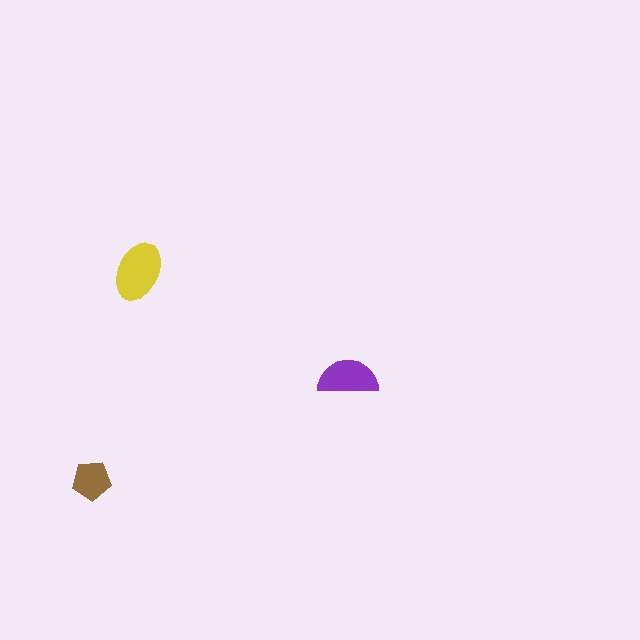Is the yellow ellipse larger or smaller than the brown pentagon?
Larger.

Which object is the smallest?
The brown pentagon.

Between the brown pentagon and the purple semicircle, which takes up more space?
The purple semicircle.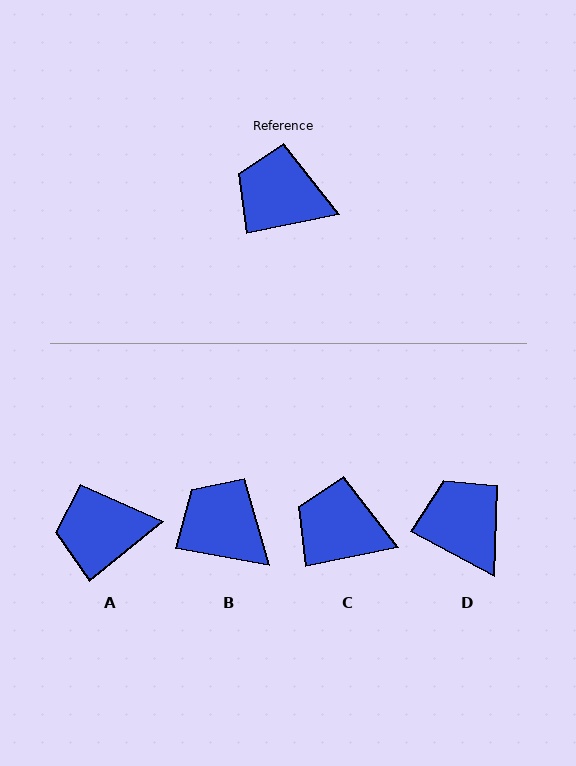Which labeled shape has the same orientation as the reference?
C.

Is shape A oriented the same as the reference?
No, it is off by about 28 degrees.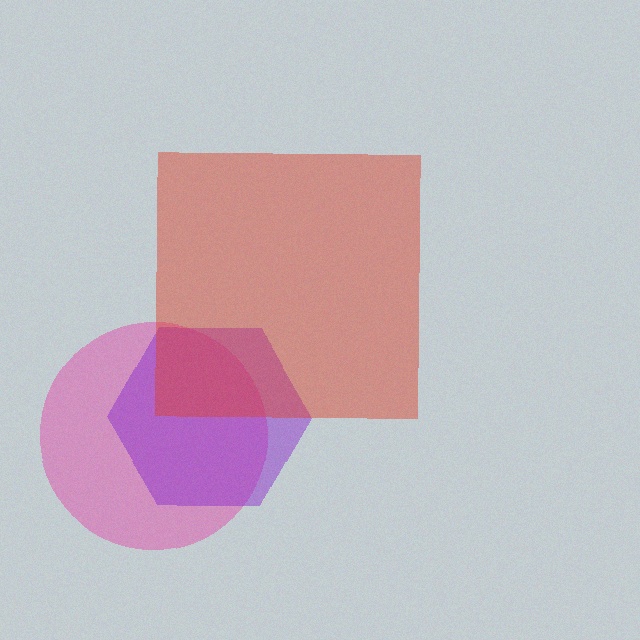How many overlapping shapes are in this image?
There are 3 overlapping shapes in the image.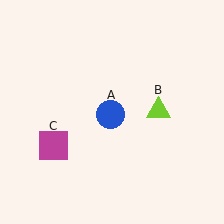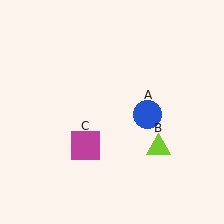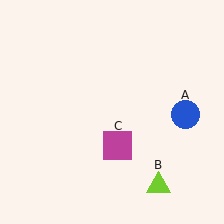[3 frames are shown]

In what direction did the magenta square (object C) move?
The magenta square (object C) moved right.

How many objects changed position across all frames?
3 objects changed position: blue circle (object A), lime triangle (object B), magenta square (object C).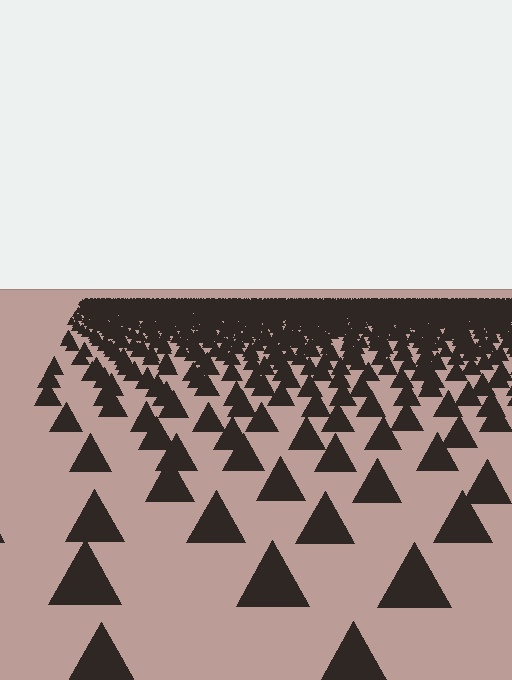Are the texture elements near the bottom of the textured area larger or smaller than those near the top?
Larger. Near the bottom, elements are closer to the viewer and appear at a bigger on-screen size.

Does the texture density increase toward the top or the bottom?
Density increases toward the top.